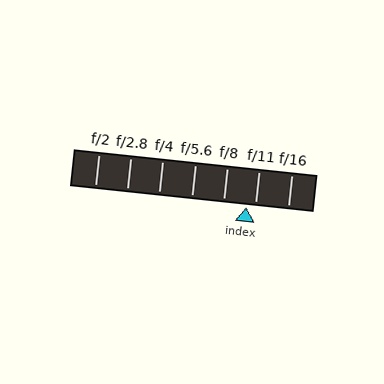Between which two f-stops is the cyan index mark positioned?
The index mark is between f/8 and f/11.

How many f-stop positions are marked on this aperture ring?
There are 7 f-stop positions marked.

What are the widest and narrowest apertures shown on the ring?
The widest aperture shown is f/2 and the narrowest is f/16.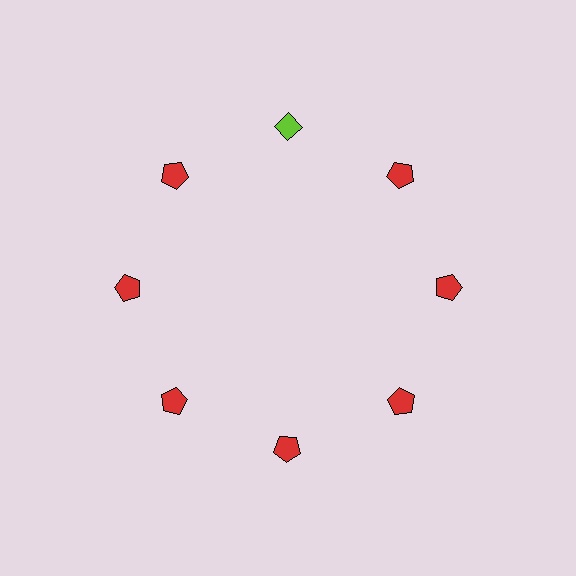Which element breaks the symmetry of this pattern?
The lime diamond at roughly the 12 o'clock position breaks the symmetry. All other shapes are red pentagons.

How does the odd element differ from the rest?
It differs in both color (lime instead of red) and shape (diamond instead of pentagon).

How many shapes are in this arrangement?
There are 8 shapes arranged in a ring pattern.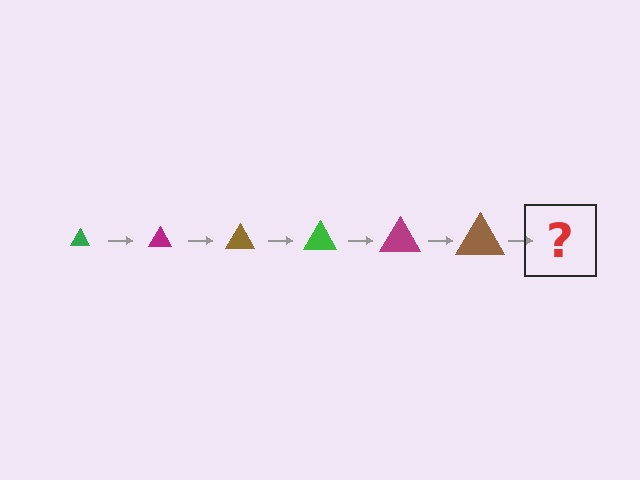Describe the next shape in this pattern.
It should be a green triangle, larger than the previous one.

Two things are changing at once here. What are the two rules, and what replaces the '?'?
The two rules are that the triangle grows larger each step and the color cycles through green, magenta, and brown. The '?' should be a green triangle, larger than the previous one.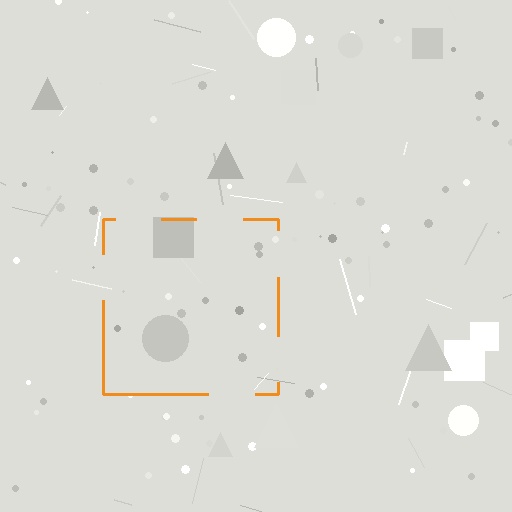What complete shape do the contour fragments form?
The contour fragments form a square.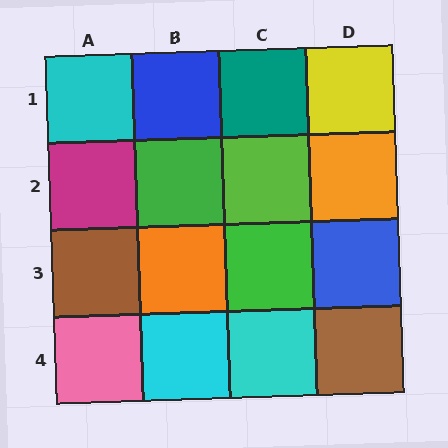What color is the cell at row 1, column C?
Teal.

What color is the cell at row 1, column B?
Blue.